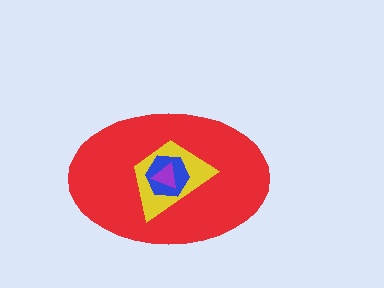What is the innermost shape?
The purple triangle.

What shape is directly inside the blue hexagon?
The purple triangle.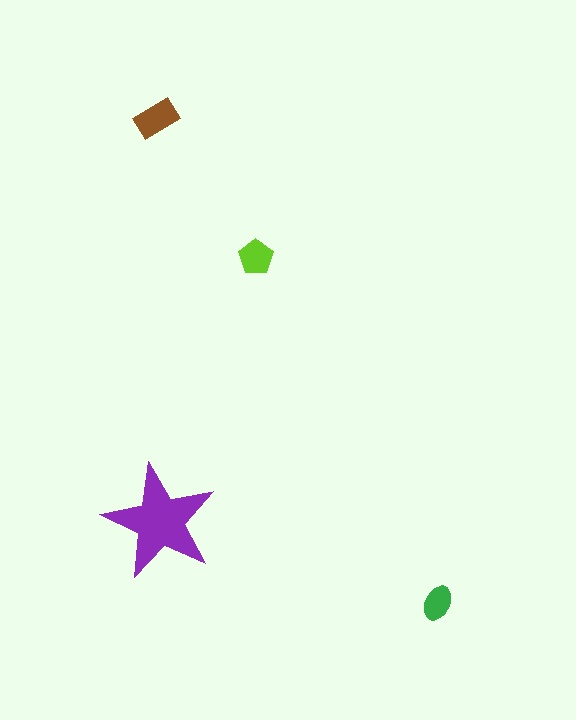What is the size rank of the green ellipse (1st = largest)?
4th.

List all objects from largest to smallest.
The purple star, the brown rectangle, the lime pentagon, the green ellipse.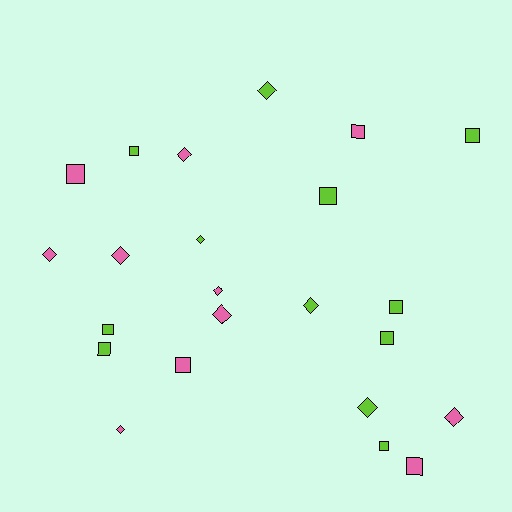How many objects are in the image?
There are 23 objects.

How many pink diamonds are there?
There are 7 pink diamonds.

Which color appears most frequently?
Lime, with 12 objects.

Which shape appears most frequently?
Square, with 12 objects.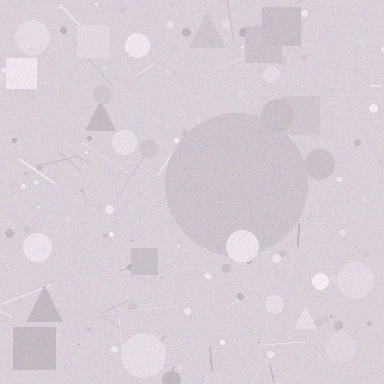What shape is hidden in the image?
A circle is hidden in the image.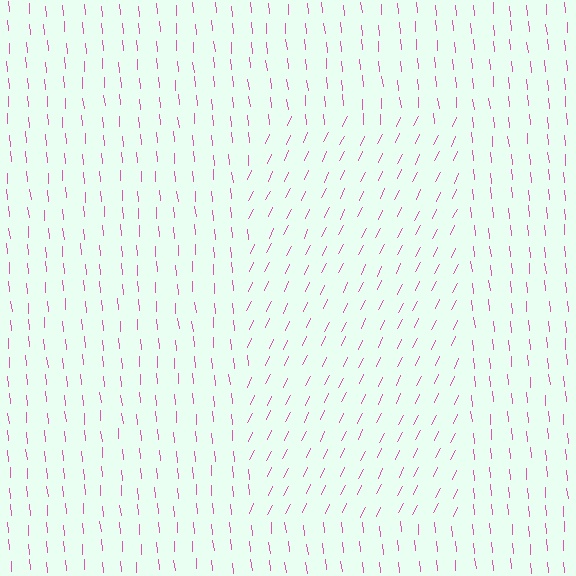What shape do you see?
I see a rectangle.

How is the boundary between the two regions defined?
The boundary is defined purely by a change in line orientation (approximately 30 degrees difference). All lines are the same color and thickness.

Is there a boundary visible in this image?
Yes, there is a texture boundary formed by a change in line orientation.